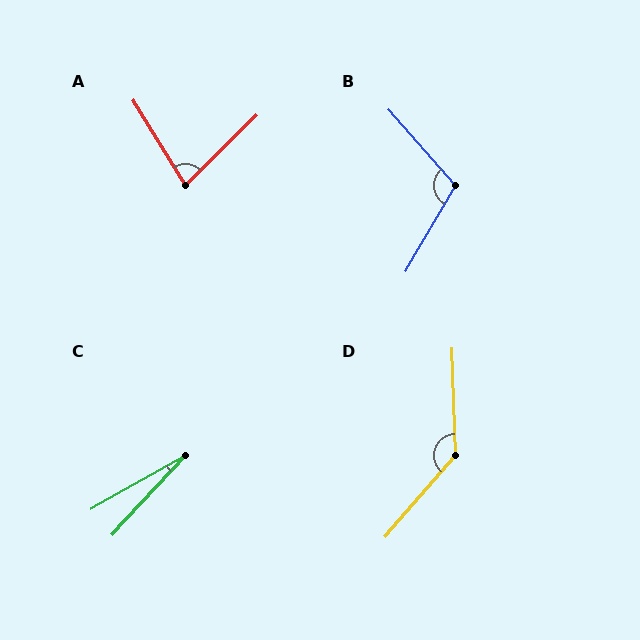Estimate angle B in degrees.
Approximately 109 degrees.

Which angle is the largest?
D, at approximately 137 degrees.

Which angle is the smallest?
C, at approximately 18 degrees.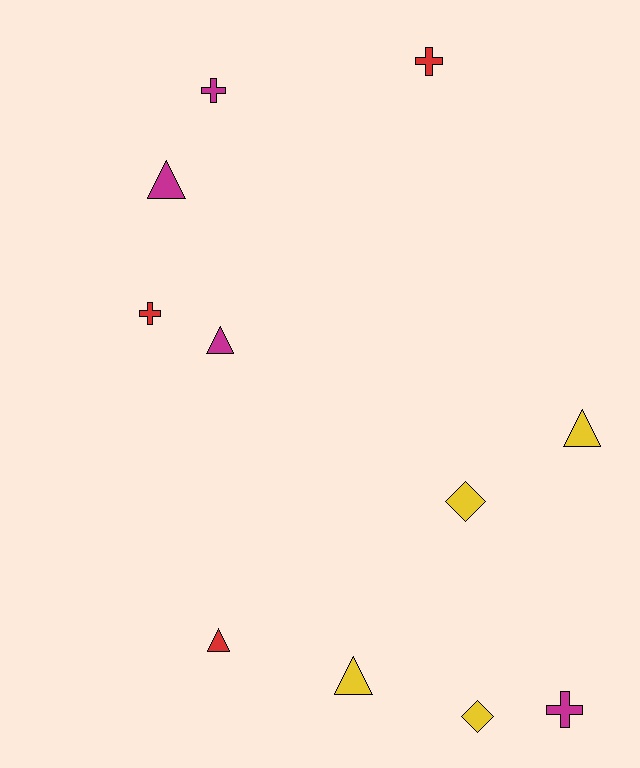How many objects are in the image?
There are 11 objects.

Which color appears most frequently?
Yellow, with 4 objects.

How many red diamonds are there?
There are no red diamonds.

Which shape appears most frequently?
Triangle, with 5 objects.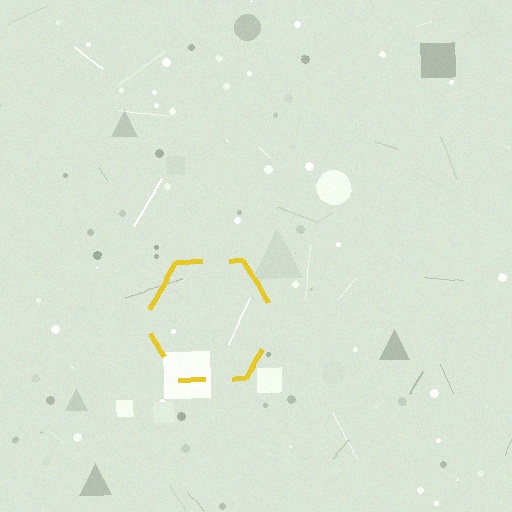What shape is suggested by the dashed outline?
The dashed outline suggests a hexagon.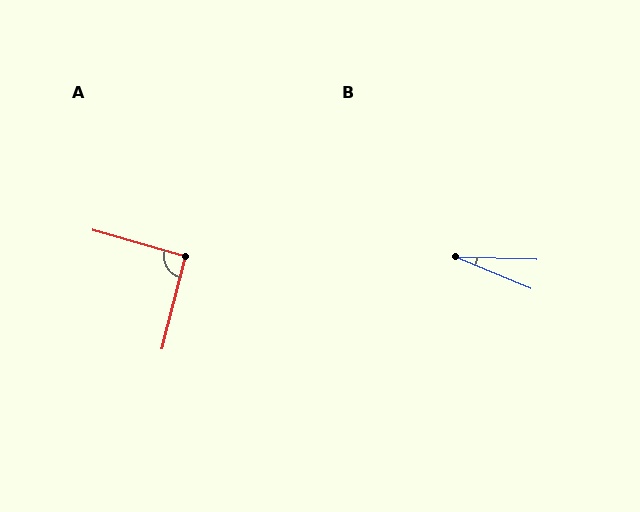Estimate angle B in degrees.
Approximately 21 degrees.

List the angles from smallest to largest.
B (21°), A (91°).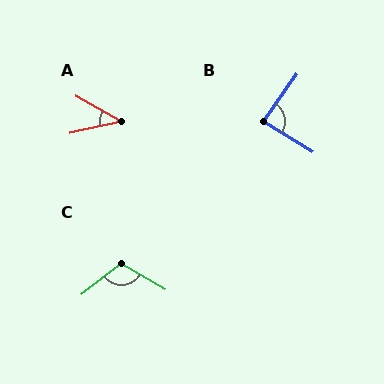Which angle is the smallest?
A, at approximately 41 degrees.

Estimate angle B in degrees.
Approximately 86 degrees.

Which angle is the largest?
C, at approximately 111 degrees.